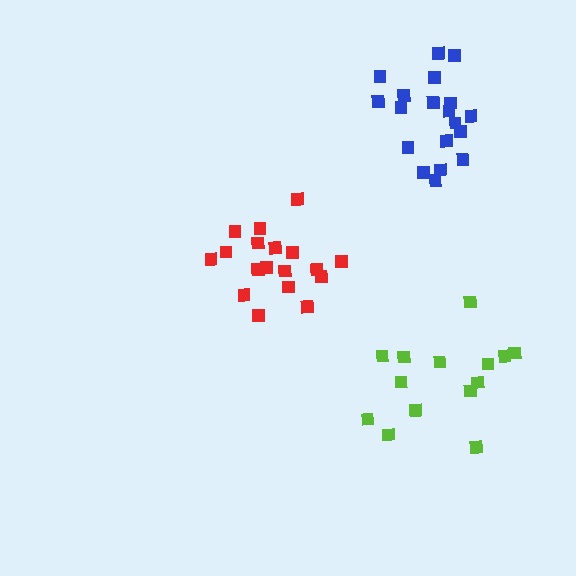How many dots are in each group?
Group 1: 19 dots, Group 2: 14 dots, Group 3: 19 dots (52 total).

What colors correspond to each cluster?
The clusters are colored: red, lime, blue.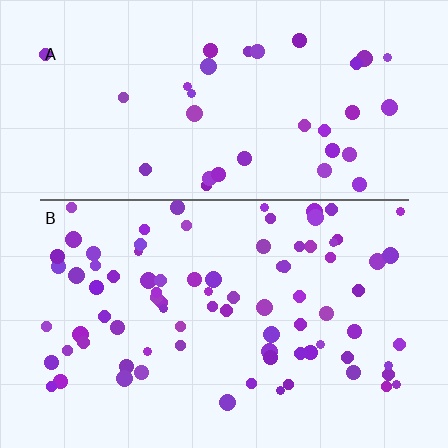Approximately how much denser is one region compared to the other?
Approximately 2.4× — region B over region A.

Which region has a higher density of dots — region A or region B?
B (the bottom).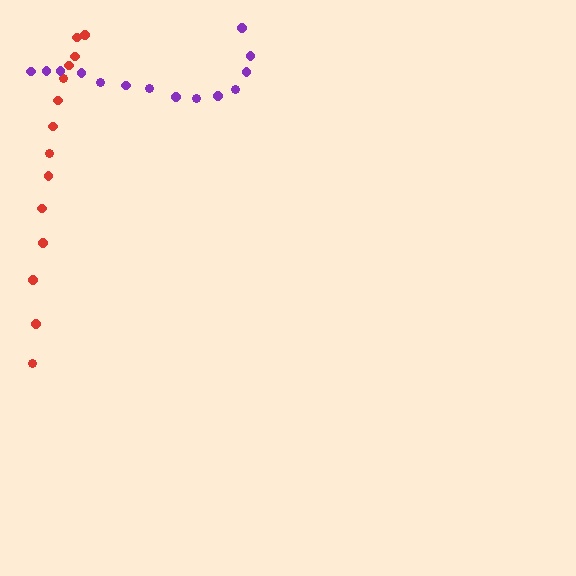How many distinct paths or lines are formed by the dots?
There are 2 distinct paths.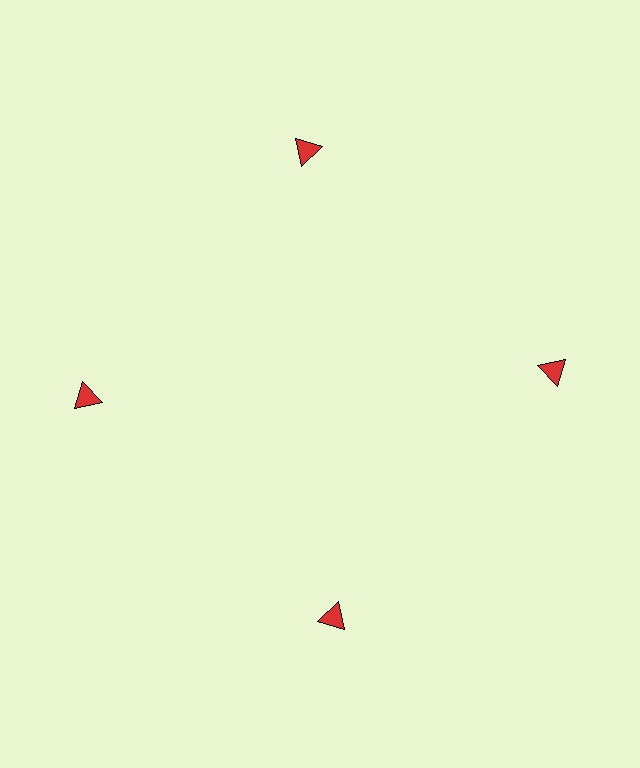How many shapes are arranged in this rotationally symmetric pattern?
There are 4 shapes, arranged in 4 groups of 1.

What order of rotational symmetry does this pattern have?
This pattern has 4-fold rotational symmetry.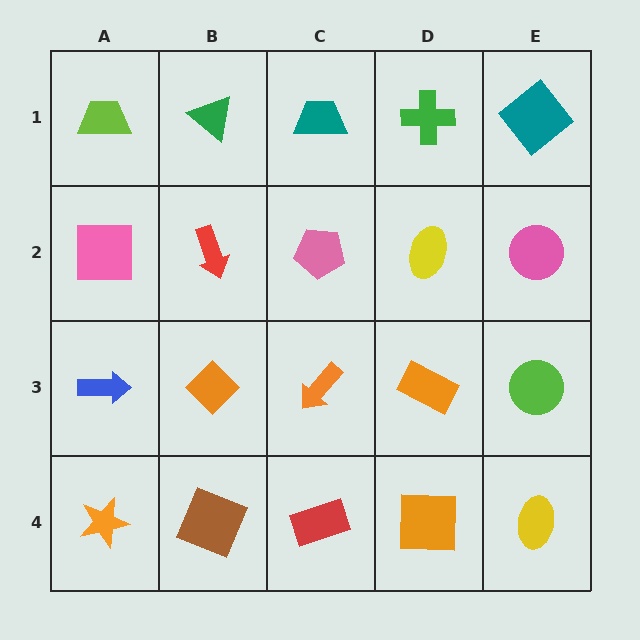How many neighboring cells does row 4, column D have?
3.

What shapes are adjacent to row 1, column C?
A pink pentagon (row 2, column C), a green triangle (row 1, column B), a green cross (row 1, column D).